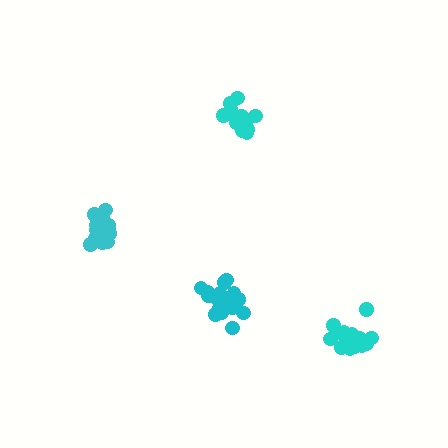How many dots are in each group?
Group 1: 19 dots, Group 2: 17 dots, Group 3: 16 dots, Group 4: 16 dots (68 total).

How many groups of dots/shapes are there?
There are 4 groups.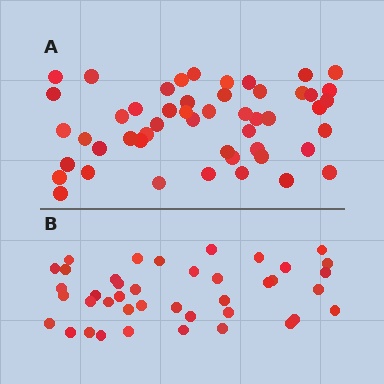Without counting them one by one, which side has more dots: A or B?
Region A (the top region) has more dots.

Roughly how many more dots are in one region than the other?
Region A has roughly 8 or so more dots than region B.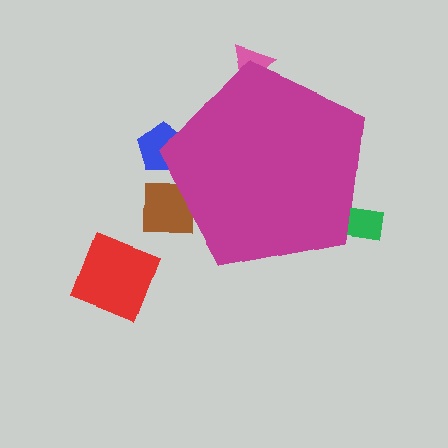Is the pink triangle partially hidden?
Yes, the pink triangle is partially hidden behind the magenta pentagon.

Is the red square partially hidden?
No, the red square is fully visible.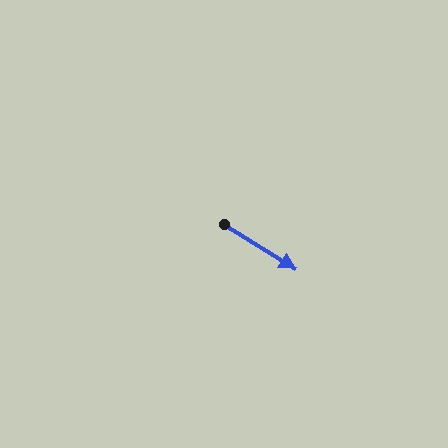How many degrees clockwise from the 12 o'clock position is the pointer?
Approximately 122 degrees.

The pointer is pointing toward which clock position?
Roughly 4 o'clock.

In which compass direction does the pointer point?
Southeast.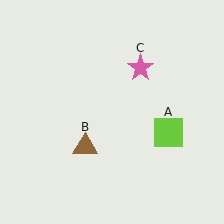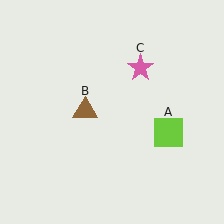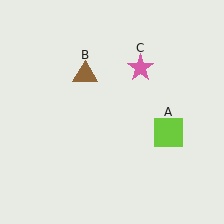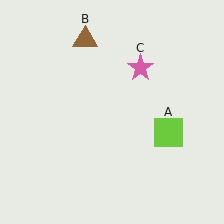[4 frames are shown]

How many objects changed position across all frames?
1 object changed position: brown triangle (object B).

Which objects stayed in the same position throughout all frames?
Lime square (object A) and pink star (object C) remained stationary.